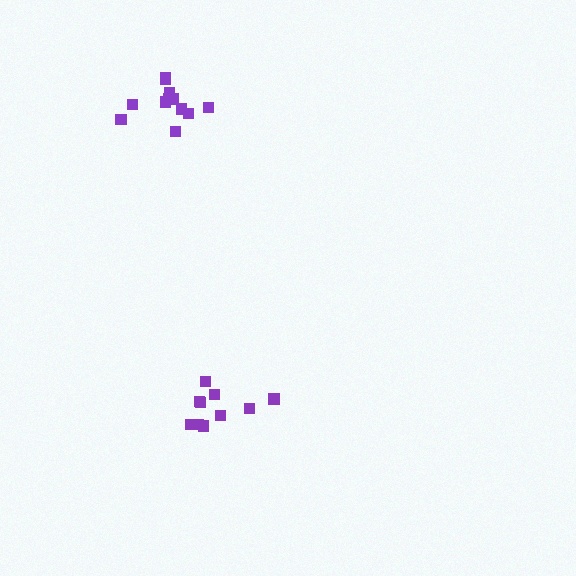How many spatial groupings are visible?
There are 2 spatial groupings.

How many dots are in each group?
Group 1: 10 dots, Group 2: 12 dots (22 total).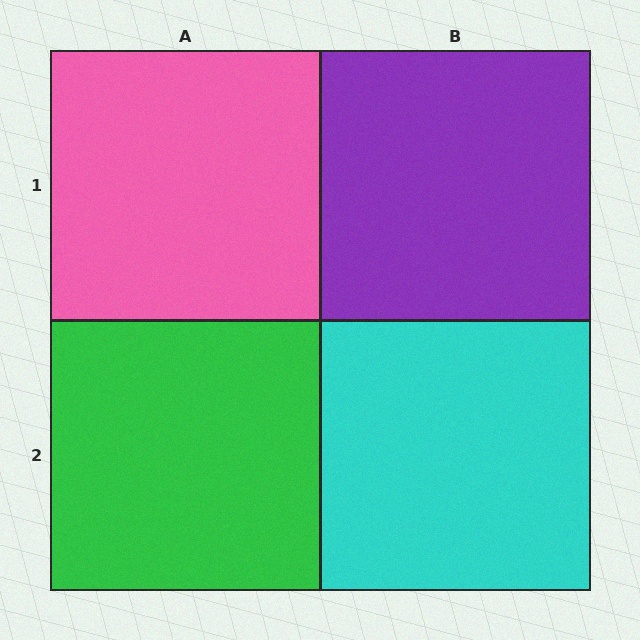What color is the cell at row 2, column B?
Cyan.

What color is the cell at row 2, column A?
Green.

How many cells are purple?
1 cell is purple.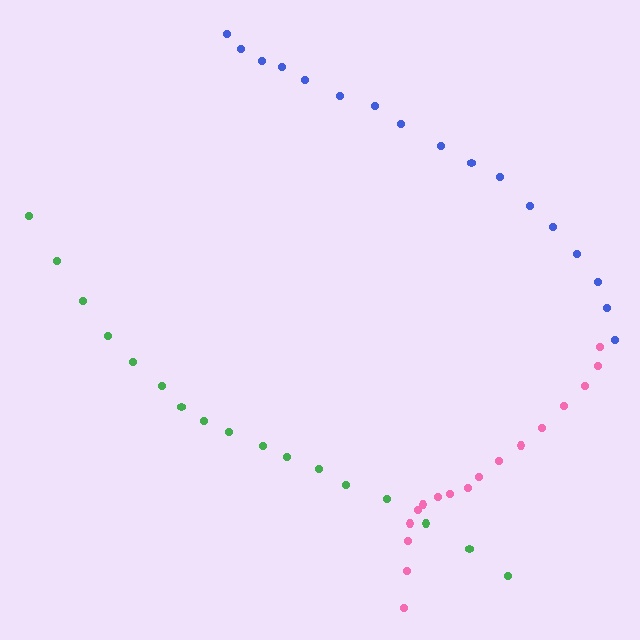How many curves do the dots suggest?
There are 3 distinct paths.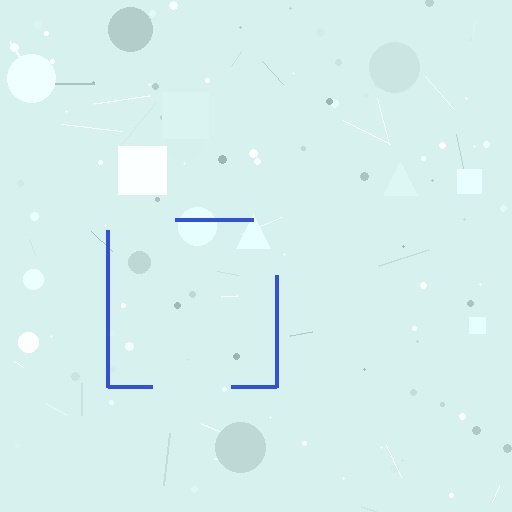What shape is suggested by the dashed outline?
The dashed outline suggests a square.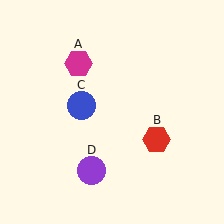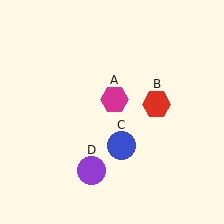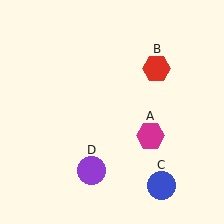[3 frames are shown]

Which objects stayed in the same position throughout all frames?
Purple circle (object D) remained stationary.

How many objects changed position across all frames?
3 objects changed position: magenta hexagon (object A), red hexagon (object B), blue circle (object C).